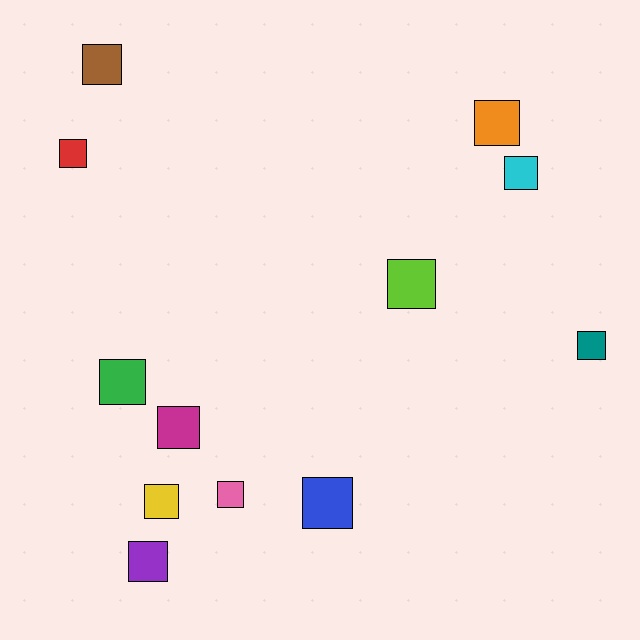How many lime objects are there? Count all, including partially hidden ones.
There is 1 lime object.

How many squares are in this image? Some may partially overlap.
There are 12 squares.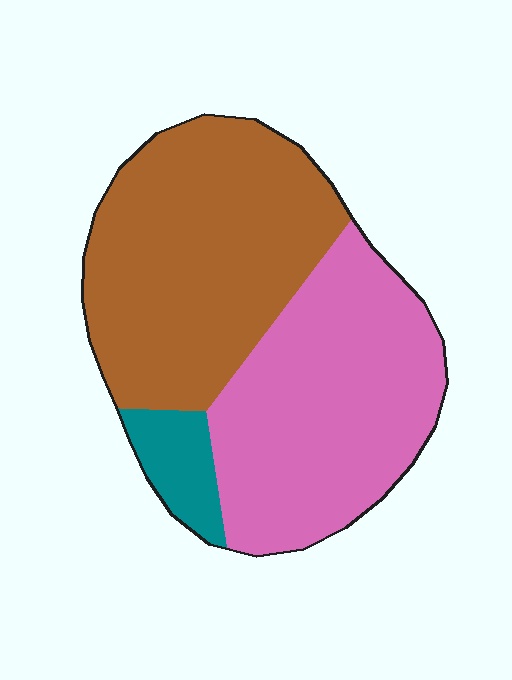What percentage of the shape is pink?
Pink covers 44% of the shape.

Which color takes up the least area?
Teal, at roughly 10%.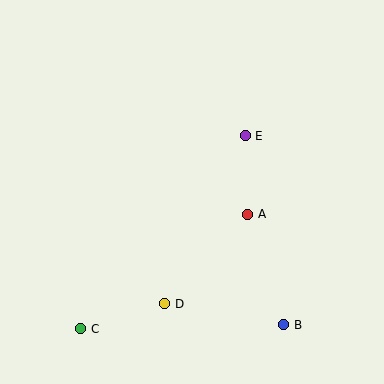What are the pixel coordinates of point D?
Point D is at (165, 304).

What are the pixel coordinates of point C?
Point C is at (81, 329).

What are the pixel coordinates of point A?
Point A is at (248, 214).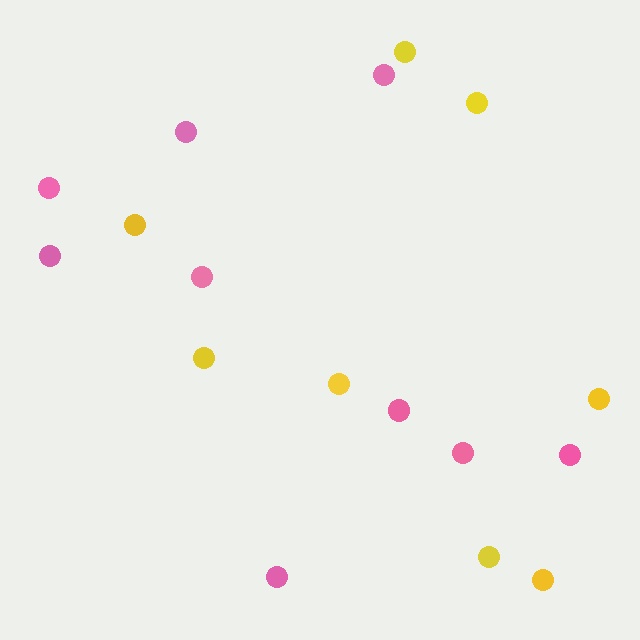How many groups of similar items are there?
There are 2 groups: one group of yellow circles (8) and one group of pink circles (9).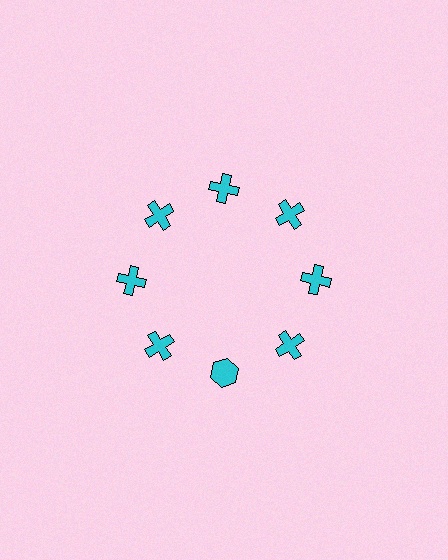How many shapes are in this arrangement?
There are 8 shapes arranged in a ring pattern.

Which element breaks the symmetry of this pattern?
The cyan hexagon at roughly the 6 o'clock position breaks the symmetry. All other shapes are cyan crosses.